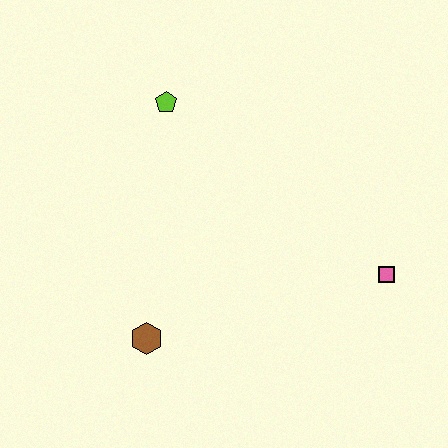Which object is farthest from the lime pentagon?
The pink square is farthest from the lime pentagon.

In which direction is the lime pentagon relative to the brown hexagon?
The lime pentagon is above the brown hexagon.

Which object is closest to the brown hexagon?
The lime pentagon is closest to the brown hexagon.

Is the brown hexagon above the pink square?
No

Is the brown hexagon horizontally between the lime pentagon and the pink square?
No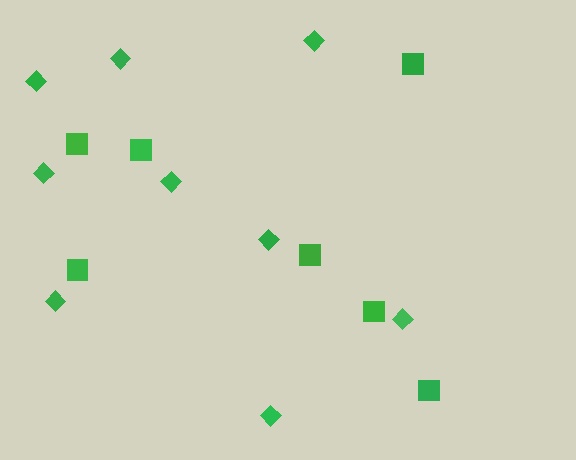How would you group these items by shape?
There are 2 groups: one group of squares (7) and one group of diamonds (9).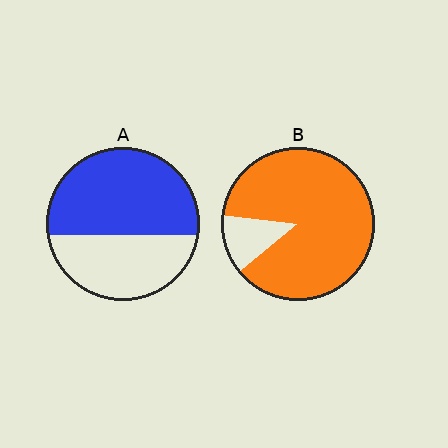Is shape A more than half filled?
Yes.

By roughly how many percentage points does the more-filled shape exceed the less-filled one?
By roughly 30 percentage points (B over A).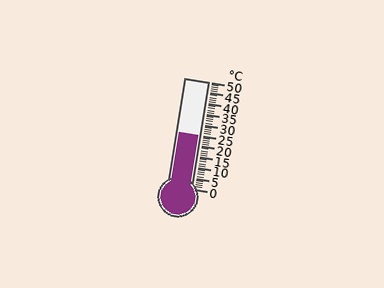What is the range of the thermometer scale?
The thermometer scale ranges from 0°C to 50°C.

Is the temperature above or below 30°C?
The temperature is below 30°C.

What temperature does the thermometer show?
The thermometer shows approximately 25°C.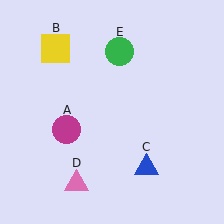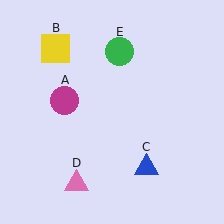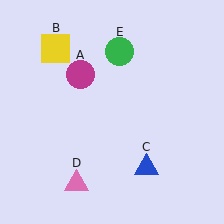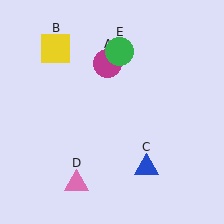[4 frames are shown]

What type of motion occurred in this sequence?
The magenta circle (object A) rotated clockwise around the center of the scene.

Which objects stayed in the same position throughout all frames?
Yellow square (object B) and blue triangle (object C) and pink triangle (object D) and green circle (object E) remained stationary.